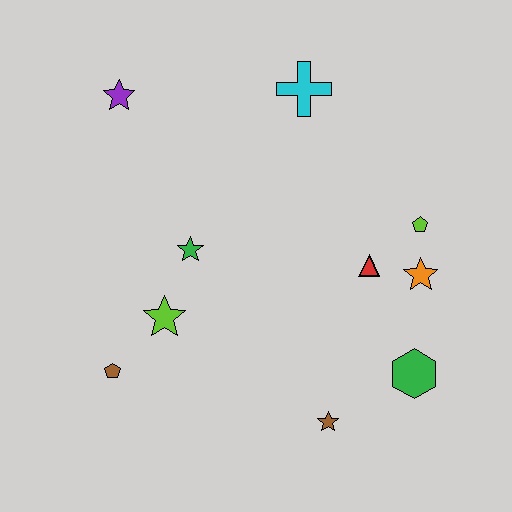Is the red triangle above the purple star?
No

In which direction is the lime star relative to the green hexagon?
The lime star is to the left of the green hexagon.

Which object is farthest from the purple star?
The green hexagon is farthest from the purple star.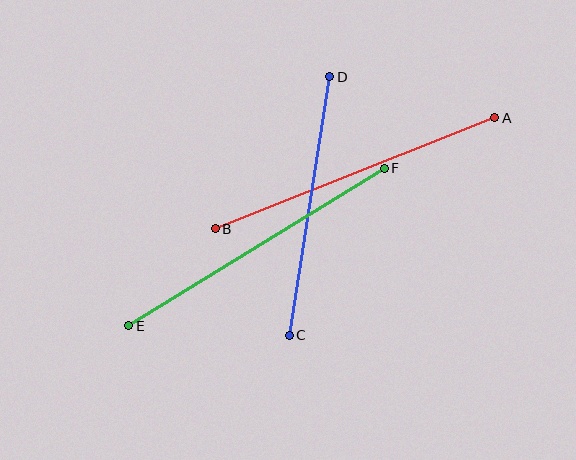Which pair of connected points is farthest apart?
Points A and B are farthest apart.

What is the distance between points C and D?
The distance is approximately 261 pixels.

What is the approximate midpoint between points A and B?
The midpoint is at approximately (355, 173) pixels.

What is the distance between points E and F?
The distance is approximately 300 pixels.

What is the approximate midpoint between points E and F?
The midpoint is at approximately (256, 247) pixels.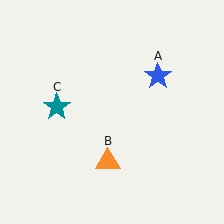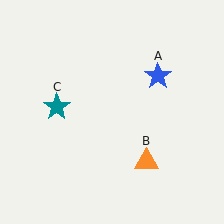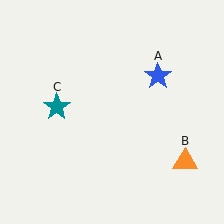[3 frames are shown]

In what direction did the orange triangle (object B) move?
The orange triangle (object B) moved right.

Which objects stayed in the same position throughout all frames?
Blue star (object A) and teal star (object C) remained stationary.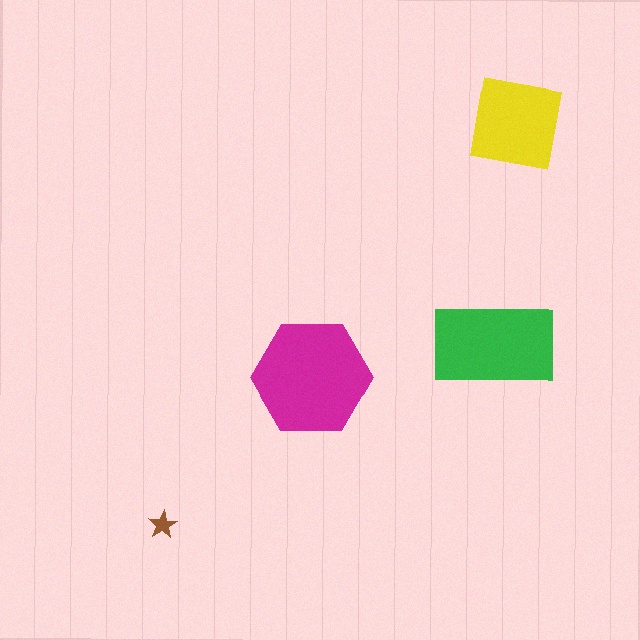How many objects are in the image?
There are 4 objects in the image.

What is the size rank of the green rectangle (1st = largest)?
2nd.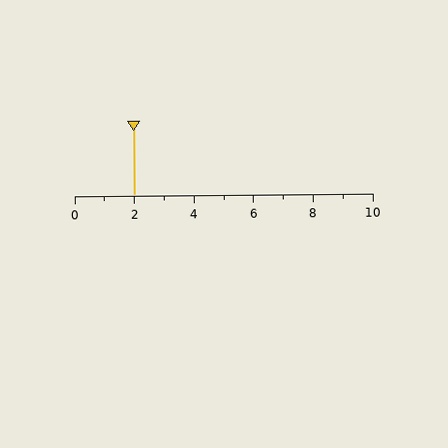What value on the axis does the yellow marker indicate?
The marker indicates approximately 2.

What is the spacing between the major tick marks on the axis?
The major ticks are spaced 2 apart.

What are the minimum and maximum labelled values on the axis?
The axis runs from 0 to 10.